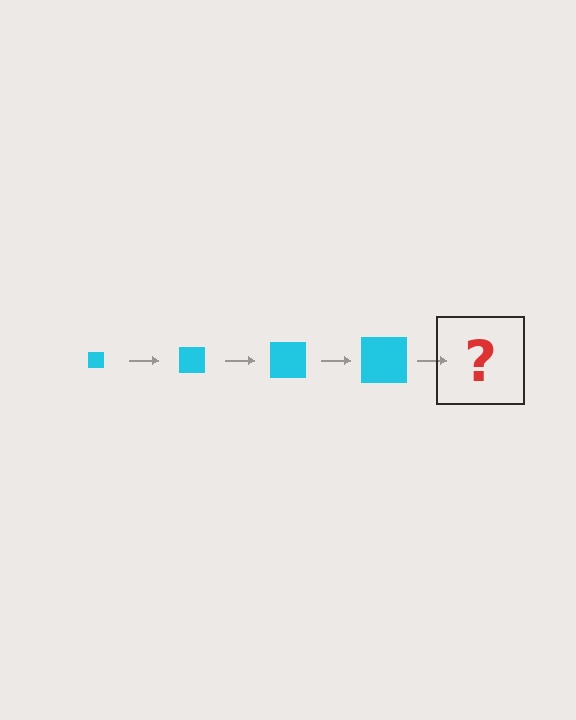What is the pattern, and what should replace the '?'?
The pattern is that the square gets progressively larger each step. The '?' should be a cyan square, larger than the previous one.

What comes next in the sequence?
The next element should be a cyan square, larger than the previous one.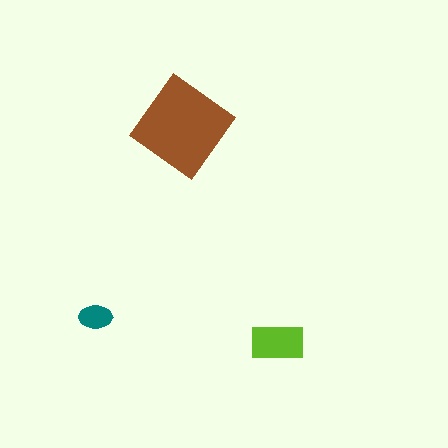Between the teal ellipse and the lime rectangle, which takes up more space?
The lime rectangle.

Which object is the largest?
The brown diamond.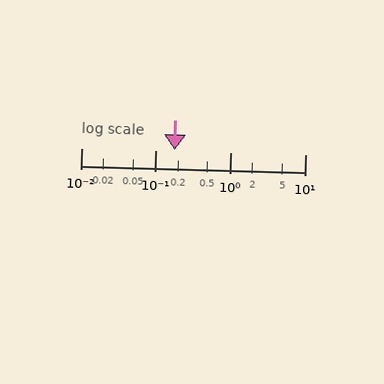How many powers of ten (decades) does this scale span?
The scale spans 3 decades, from 0.01 to 10.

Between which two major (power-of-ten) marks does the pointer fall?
The pointer is between 0.1 and 1.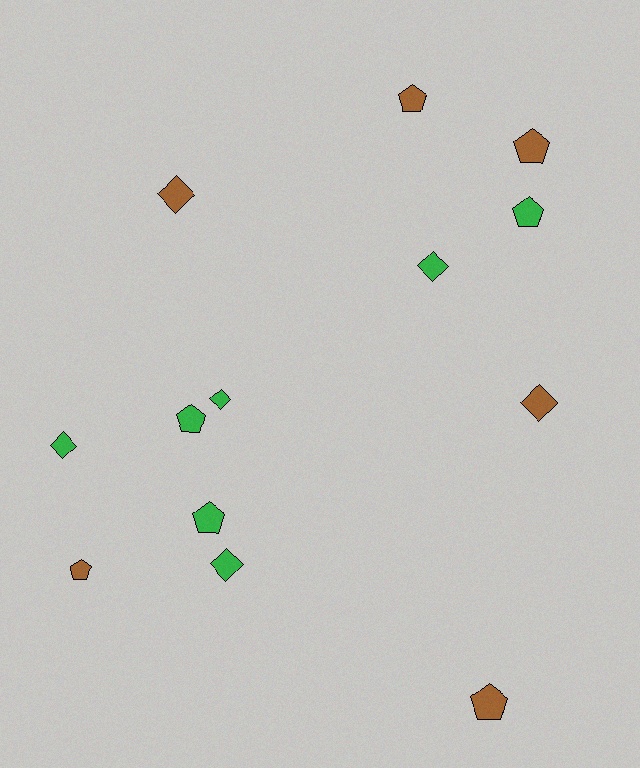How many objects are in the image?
There are 13 objects.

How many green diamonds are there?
There are 4 green diamonds.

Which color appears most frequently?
Green, with 7 objects.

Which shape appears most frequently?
Pentagon, with 7 objects.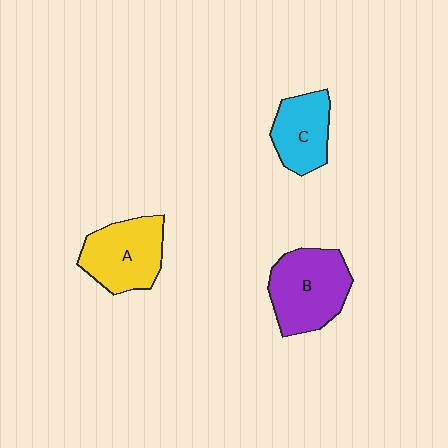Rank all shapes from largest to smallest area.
From largest to smallest: B (purple), A (yellow), C (cyan).